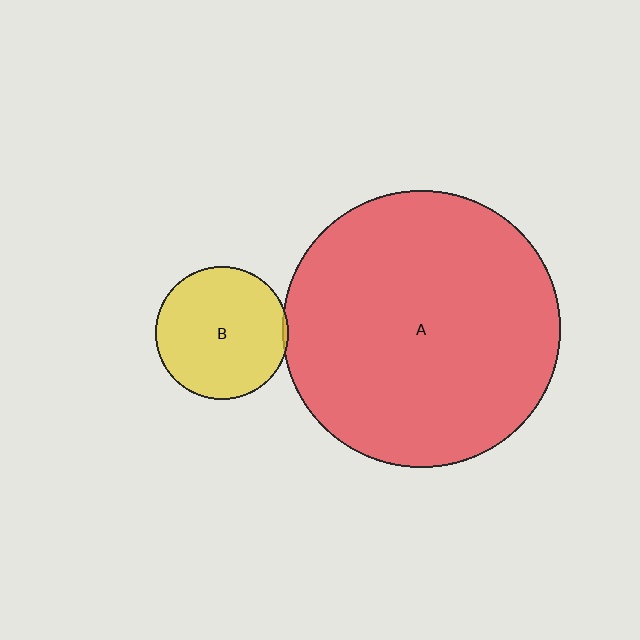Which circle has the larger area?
Circle A (red).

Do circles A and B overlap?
Yes.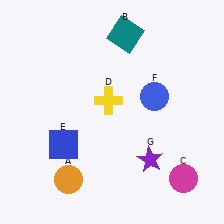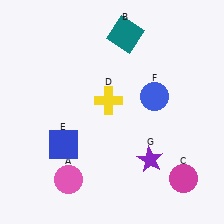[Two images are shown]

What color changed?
The circle (A) changed from orange in Image 1 to pink in Image 2.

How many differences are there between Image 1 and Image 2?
There is 1 difference between the two images.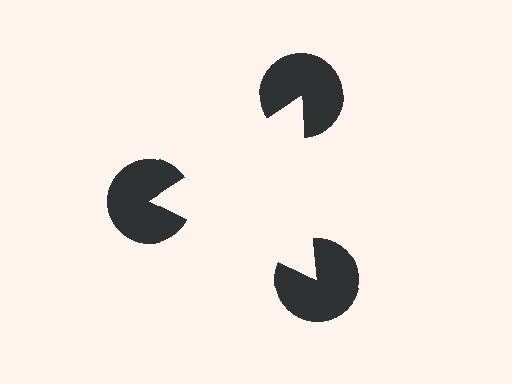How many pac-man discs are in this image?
There are 3 — one at each vertex of the illusory triangle.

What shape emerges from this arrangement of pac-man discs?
An illusory triangle — its edges are inferred from the aligned wedge cuts in the pac-man discs, not physically drawn.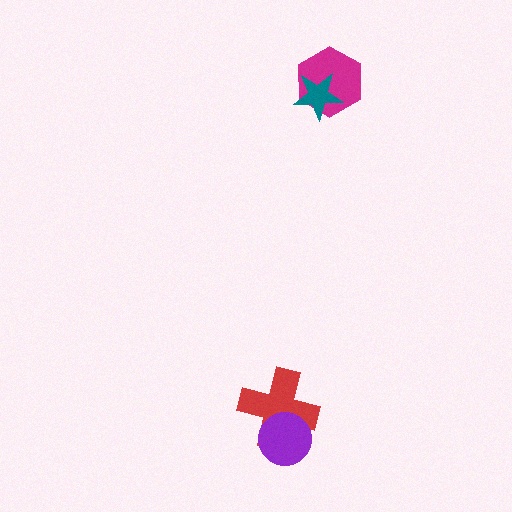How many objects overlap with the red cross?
1 object overlaps with the red cross.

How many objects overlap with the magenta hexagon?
1 object overlaps with the magenta hexagon.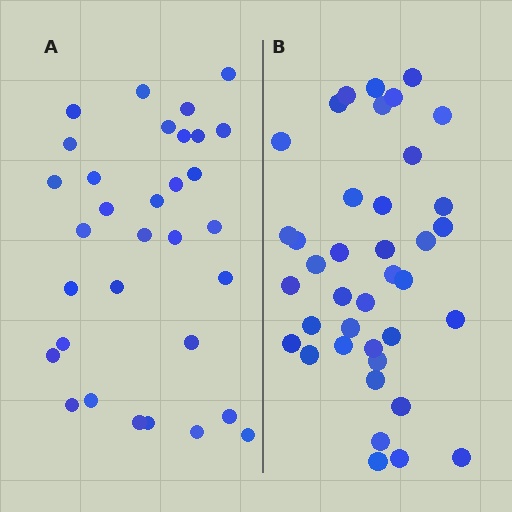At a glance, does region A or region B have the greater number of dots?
Region B (the right region) has more dots.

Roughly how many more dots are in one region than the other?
Region B has roughly 8 or so more dots than region A.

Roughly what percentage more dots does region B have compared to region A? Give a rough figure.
About 20% more.